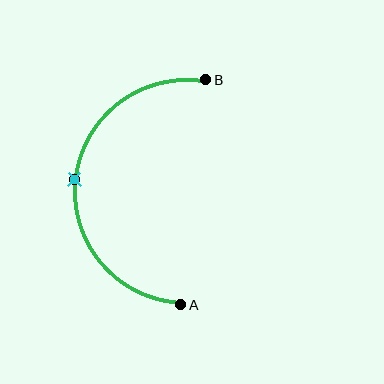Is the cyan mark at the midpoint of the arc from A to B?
Yes. The cyan mark lies on the arc at equal arc-length from both A and B — it is the arc midpoint.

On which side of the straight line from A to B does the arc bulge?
The arc bulges to the left of the straight line connecting A and B.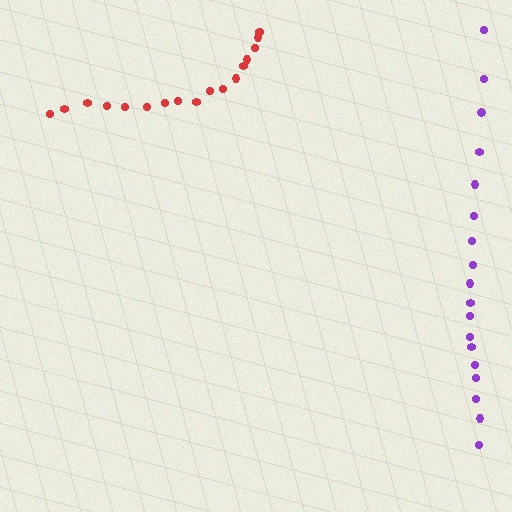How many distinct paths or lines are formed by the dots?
There are 2 distinct paths.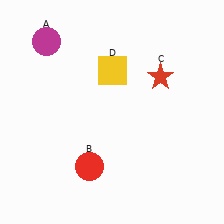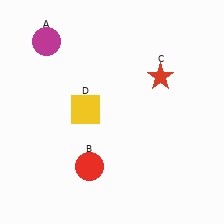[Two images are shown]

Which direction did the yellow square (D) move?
The yellow square (D) moved down.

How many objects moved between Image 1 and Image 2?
1 object moved between the two images.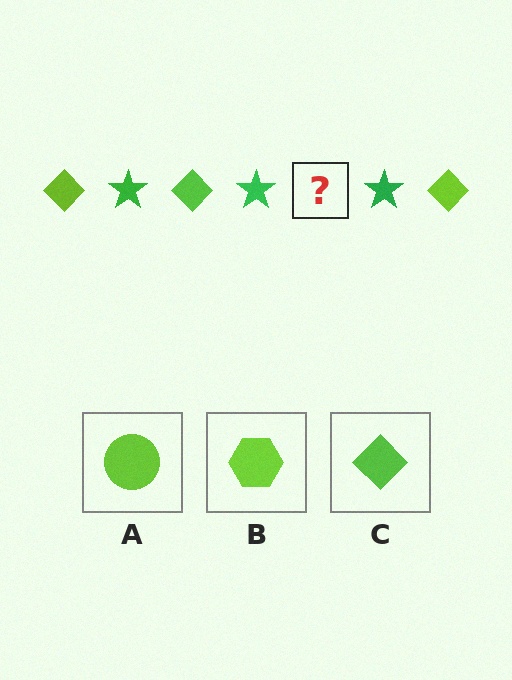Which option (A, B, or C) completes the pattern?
C.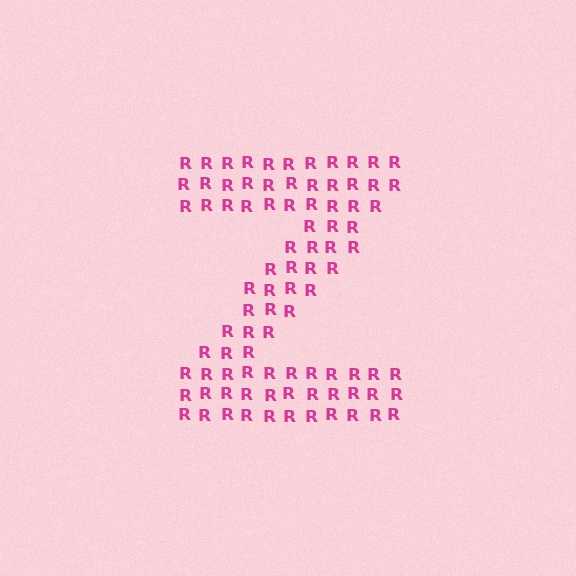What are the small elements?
The small elements are letter R's.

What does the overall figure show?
The overall figure shows the letter Z.